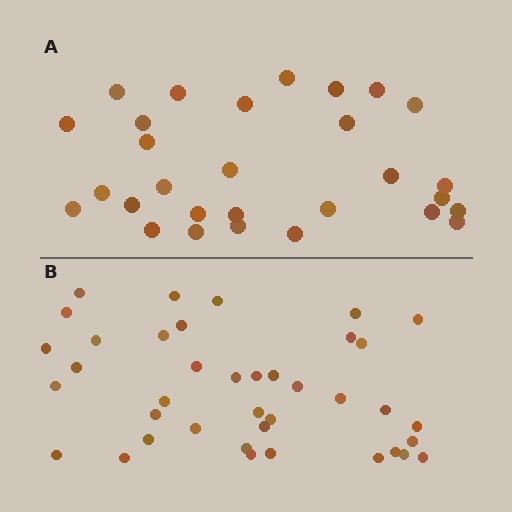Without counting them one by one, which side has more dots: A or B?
Region B (the bottom region) has more dots.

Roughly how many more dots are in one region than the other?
Region B has roughly 10 or so more dots than region A.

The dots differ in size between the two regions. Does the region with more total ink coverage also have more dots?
No. Region A has more total ink coverage because its dots are larger, but region B actually contains more individual dots. Total area can be misleading — the number of items is what matters here.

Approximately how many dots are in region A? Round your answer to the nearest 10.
About 30 dots. (The exact count is 29, which rounds to 30.)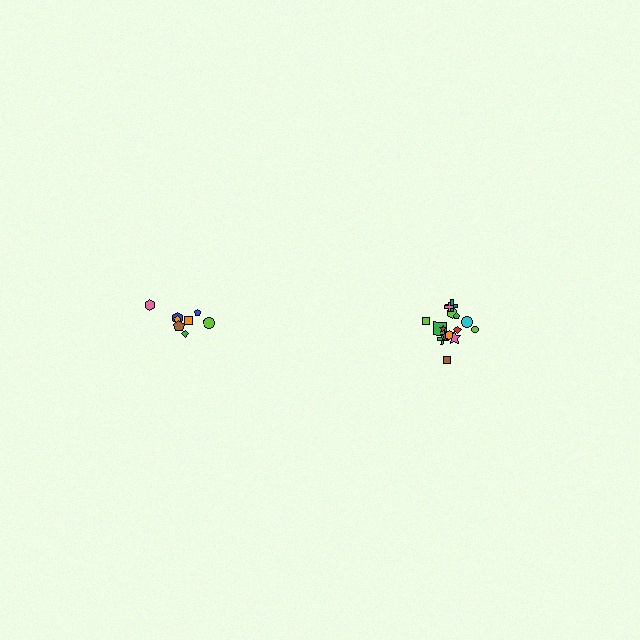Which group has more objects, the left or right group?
The right group.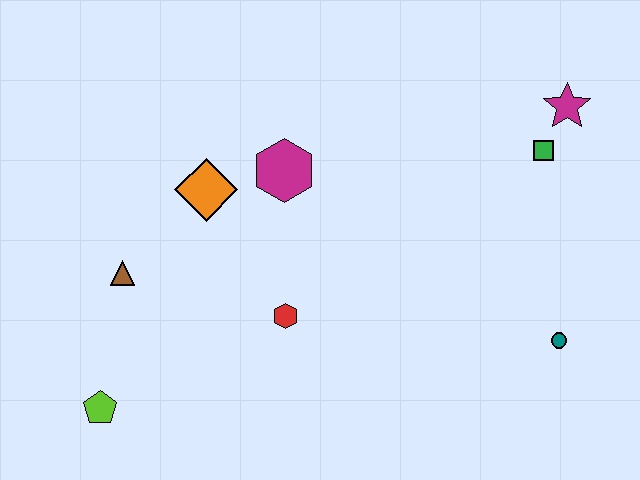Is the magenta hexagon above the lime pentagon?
Yes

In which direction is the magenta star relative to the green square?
The magenta star is above the green square.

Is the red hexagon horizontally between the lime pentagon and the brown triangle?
No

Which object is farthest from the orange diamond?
The teal circle is farthest from the orange diamond.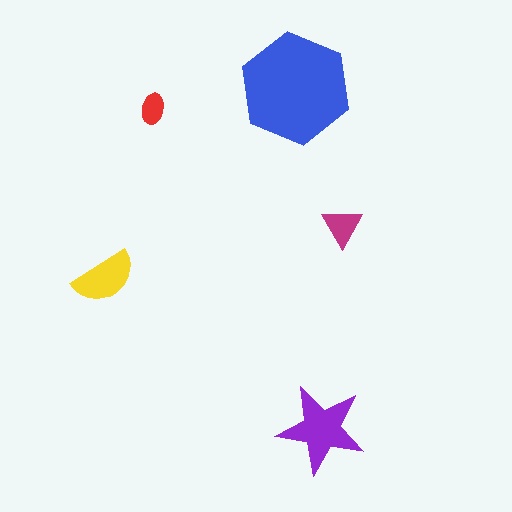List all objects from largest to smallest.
The blue hexagon, the purple star, the yellow semicircle, the magenta triangle, the red ellipse.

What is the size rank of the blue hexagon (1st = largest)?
1st.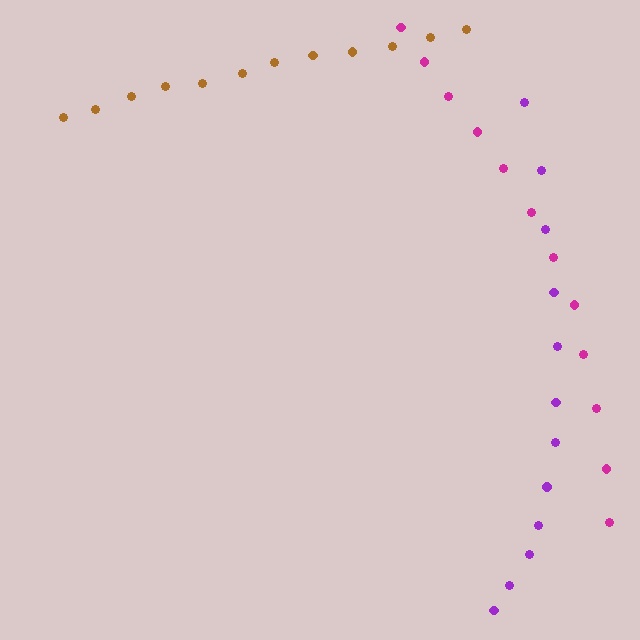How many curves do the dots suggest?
There are 3 distinct paths.